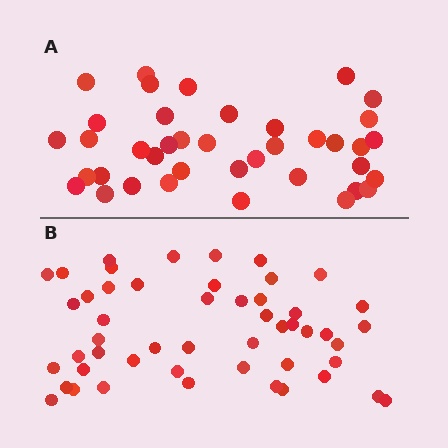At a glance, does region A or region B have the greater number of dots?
Region B (the bottom region) has more dots.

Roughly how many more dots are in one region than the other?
Region B has roughly 12 or so more dots than region A.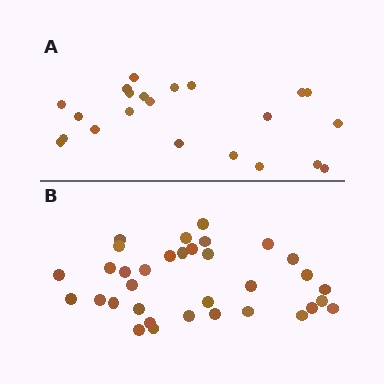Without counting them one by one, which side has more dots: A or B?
Region B (the bottom region) has more dots.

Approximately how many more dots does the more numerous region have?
Region B has roughly 12 or so more dots than region A.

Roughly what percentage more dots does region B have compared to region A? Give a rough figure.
About 55% more.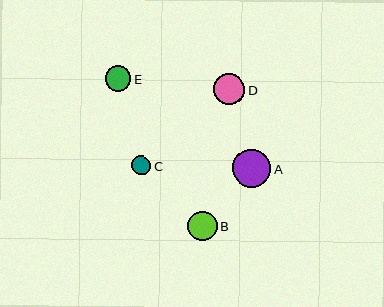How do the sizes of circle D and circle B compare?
Circle D and circle B are approximately the same size.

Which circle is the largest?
Circle A is the largest with a size of approximately 38 pixels.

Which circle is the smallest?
Circle C is the smallest with a size of approximately 19 pixels.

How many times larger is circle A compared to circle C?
Circle A is approximately 2.0 times the size of circle C.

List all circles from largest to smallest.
From largest to smallest: A, D, B, E, C.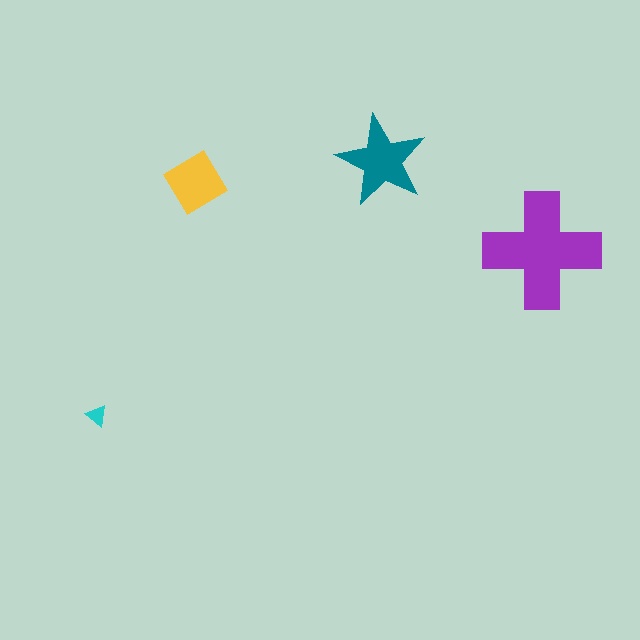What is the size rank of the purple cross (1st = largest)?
1st.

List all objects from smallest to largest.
The cyan triangle, the yellow diamond, the teal star, the purple cross.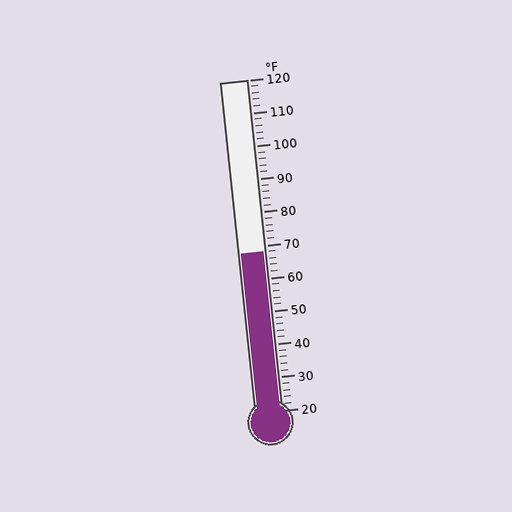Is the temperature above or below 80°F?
The temperature is below 80°F.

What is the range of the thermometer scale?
The thermometer scale ranges from 20°F to 120°F.